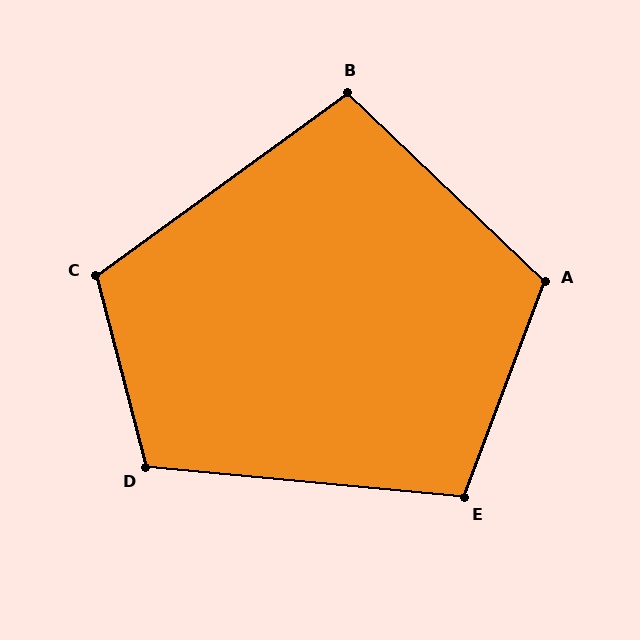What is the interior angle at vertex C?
Approximately 111 degrees (obtuse).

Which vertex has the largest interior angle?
A, at approximately 113 degrees.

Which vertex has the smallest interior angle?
B, at approximately 100 degrees.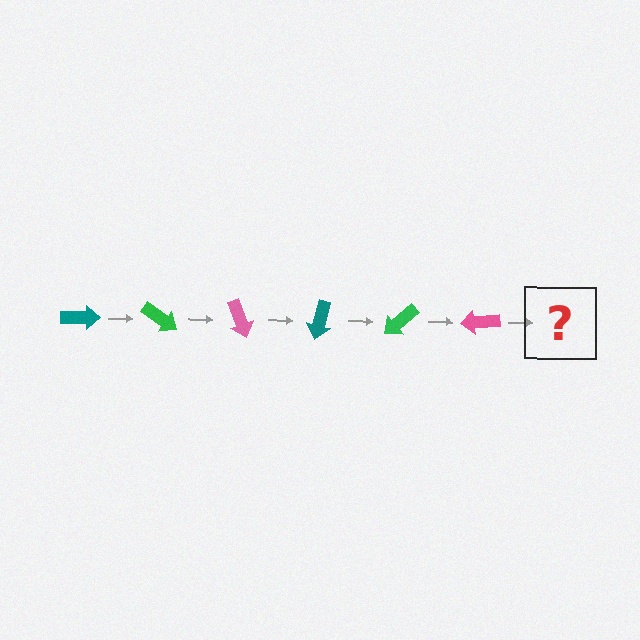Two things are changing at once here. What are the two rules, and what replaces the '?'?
The two rules are that it rotates 35 degrees each step and the color cycles through teal, green, and pink. The '?' should be a teal arrow, rotated 210 degrees from the start.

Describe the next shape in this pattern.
It should be a teal arrow, rotated 210 degrees from the start.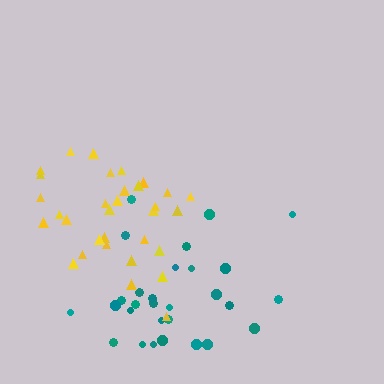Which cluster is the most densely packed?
Yellow.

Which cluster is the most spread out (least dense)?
Teal.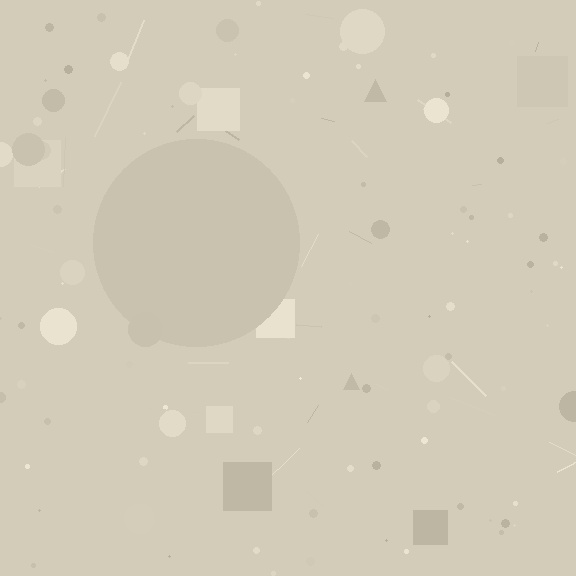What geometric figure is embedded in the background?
A circle is embedded in the background.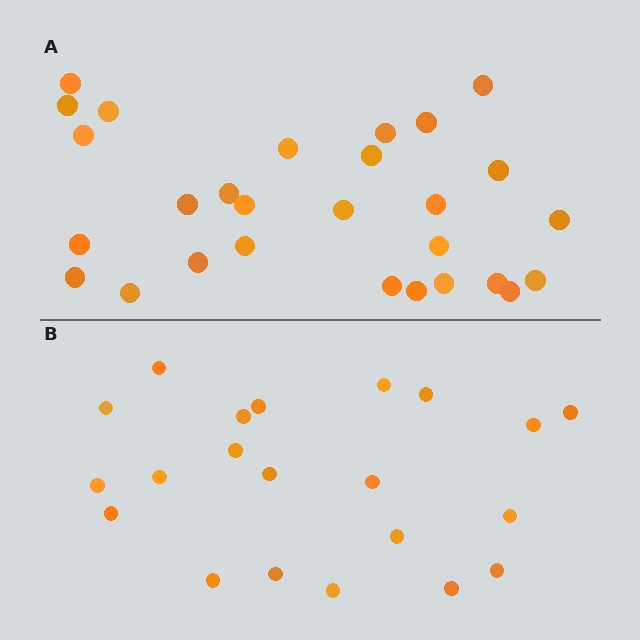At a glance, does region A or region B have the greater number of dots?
Region A (the top region) has more dots.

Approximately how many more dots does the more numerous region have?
Region A has roughly 8 or so more dots than region B.